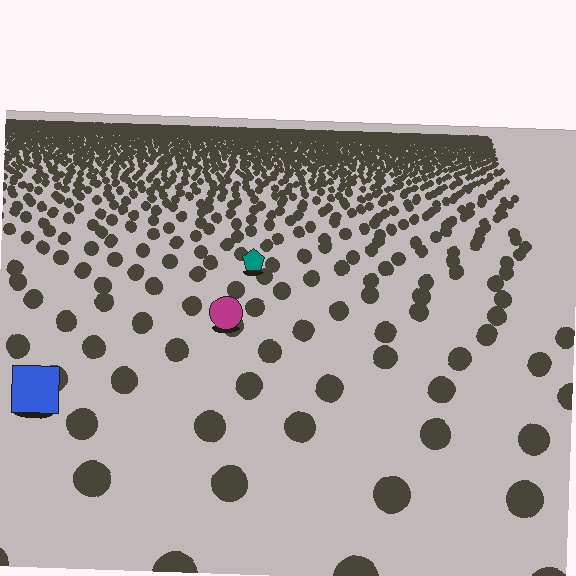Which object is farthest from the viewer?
The teal pentagon is farthest from the viewer. It appears smaller and the ground texture around it is denser.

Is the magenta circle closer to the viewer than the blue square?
No. The blue square is closer — you can tell from the texture gradient: the ground texture is coarser near it.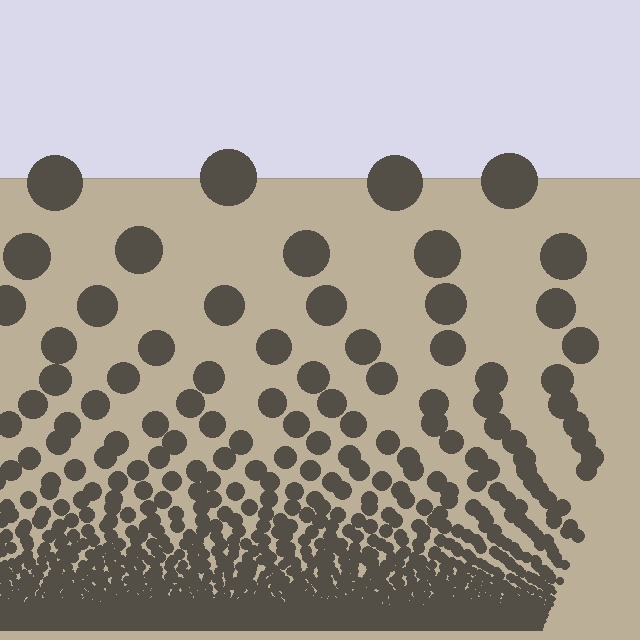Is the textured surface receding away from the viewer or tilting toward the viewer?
The surface appears to tilt toward the viewer. Texture elements get larger and sparser toward the top.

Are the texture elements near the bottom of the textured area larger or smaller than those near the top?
Smaller. The gradient is inverted — elements near the bottom are smaller and denser.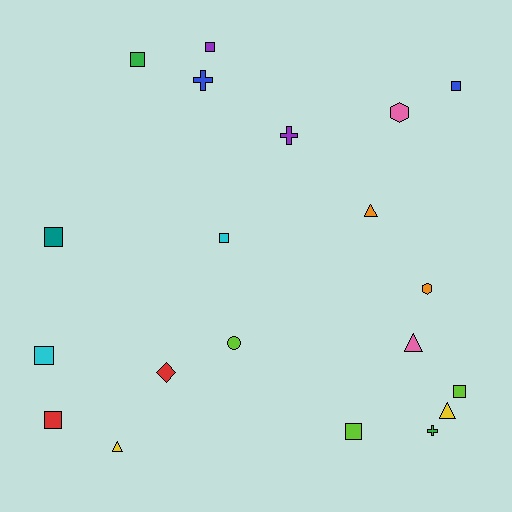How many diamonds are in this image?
There is 1 diamond.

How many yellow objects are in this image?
There are 2 yellow objects.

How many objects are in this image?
There are 20 objects.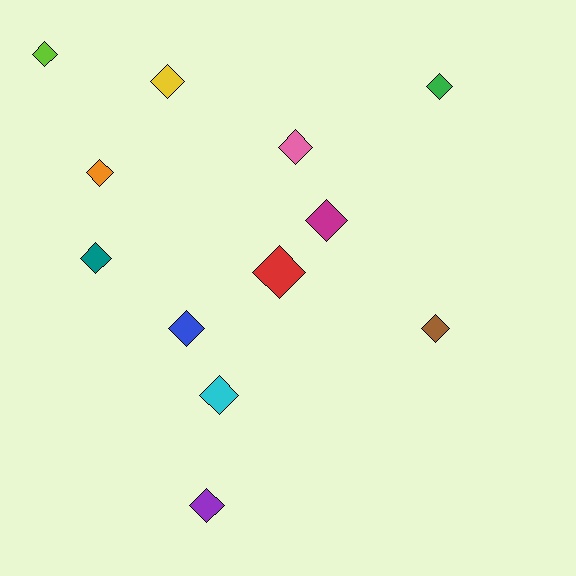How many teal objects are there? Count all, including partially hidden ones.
There is 1 teal object.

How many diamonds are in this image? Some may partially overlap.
There are 12 diamonds.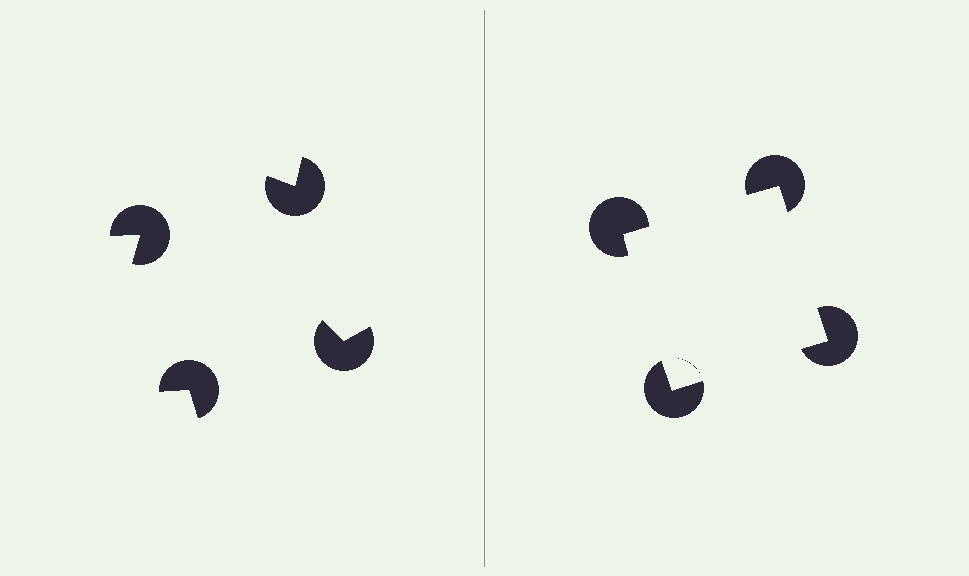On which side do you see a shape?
An illusory square appears on the right side. On the left side the wedge cuts are rotated, so no coherent shape forms.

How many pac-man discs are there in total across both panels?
8 — 4 on each side.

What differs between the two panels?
The pac-man discs are positioned identically on both sides; only the wedge orientations differ. On the right they align to a square; on the left they are misaligned.